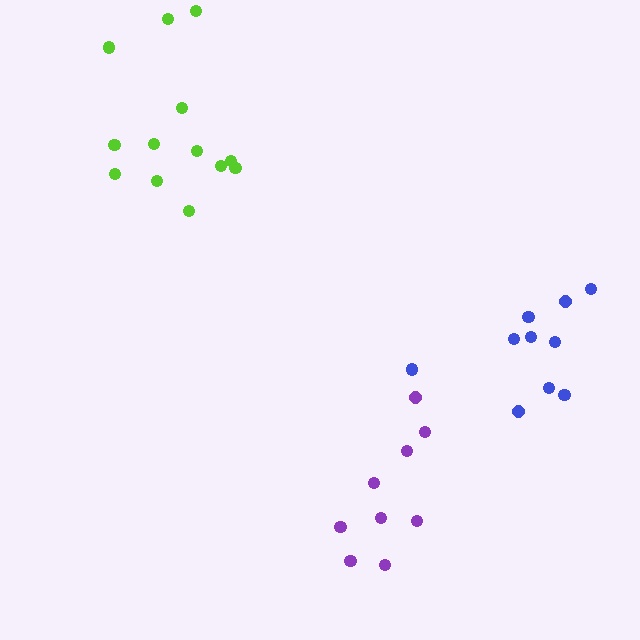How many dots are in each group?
Group 1: 9 dots, Group 2: 10 dots, Group 3: 13 dots (32 total).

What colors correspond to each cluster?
The clusters are colored: purple, blue, lime.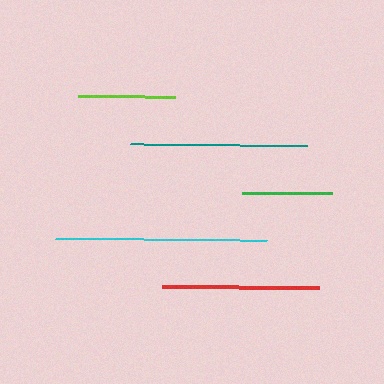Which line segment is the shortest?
The green line is the shortest at approximately 90 pixels.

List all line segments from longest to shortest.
From longest to shortest: cyan, teal, red, lime, green.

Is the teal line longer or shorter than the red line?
The teal line is longer than the red line.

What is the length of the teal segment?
The teal segment is approximately 178 pixels long.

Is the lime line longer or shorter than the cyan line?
The cyan line is longer than the lime line.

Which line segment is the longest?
The cyan line is the longest at approximately 211 pixels.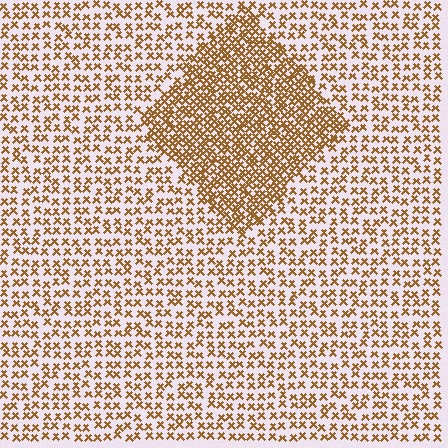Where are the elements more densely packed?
The elements are more densely packed inside the diamond boundary.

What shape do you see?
I see a diamond.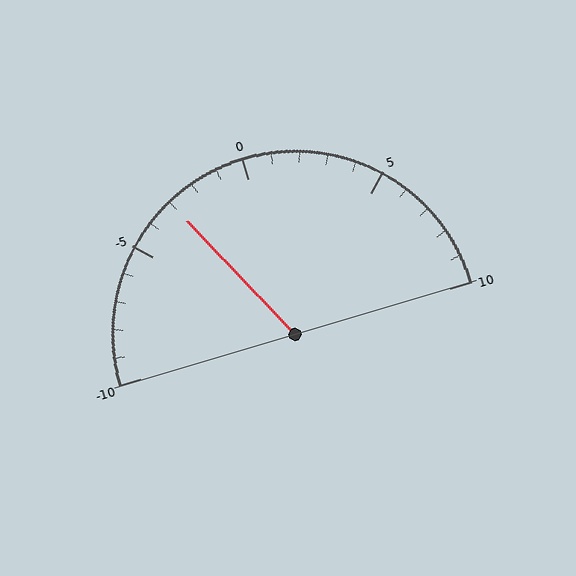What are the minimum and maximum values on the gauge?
The gauge ranges from -10 to 10.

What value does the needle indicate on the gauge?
The needle indicates approximately -3.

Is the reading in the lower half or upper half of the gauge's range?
The reading is in the lower half of the range (-10 to 10).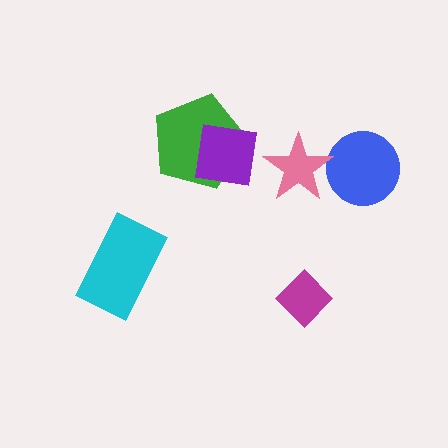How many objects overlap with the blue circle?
1 object overlaps with the blue circle.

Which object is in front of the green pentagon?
The purple square is in front of the green pentagon.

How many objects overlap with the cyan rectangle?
0 objects overlap with the cyan rectangle.